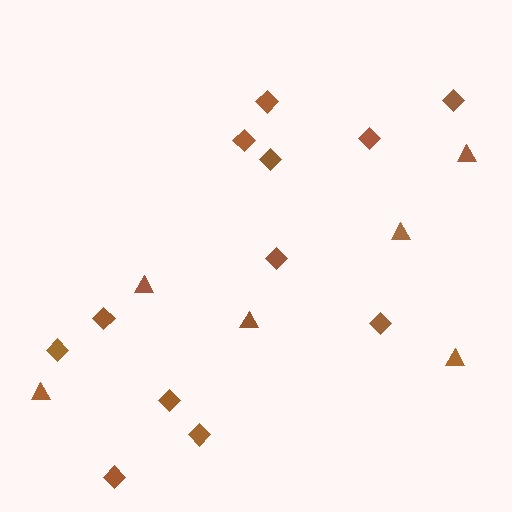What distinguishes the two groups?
There are 2 groups: one group of diamonds (12) and one group of triangles (6).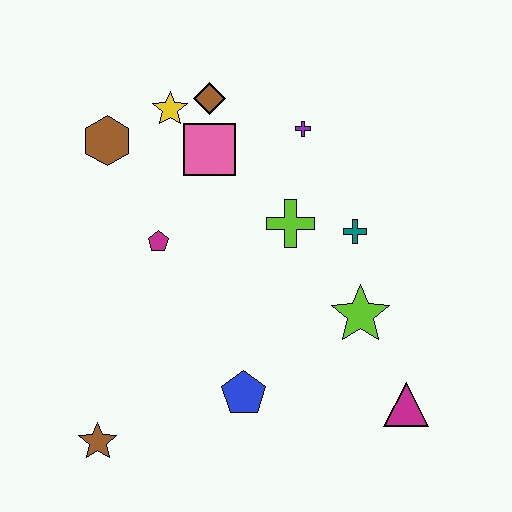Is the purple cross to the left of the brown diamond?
No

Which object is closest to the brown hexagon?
The yellow star is closest to the brown hexagon.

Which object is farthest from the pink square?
The magenta triangle is farthest from the pink square.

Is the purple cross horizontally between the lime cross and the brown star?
No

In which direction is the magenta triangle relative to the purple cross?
The magenta triangle is below the purple cross.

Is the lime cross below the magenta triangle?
No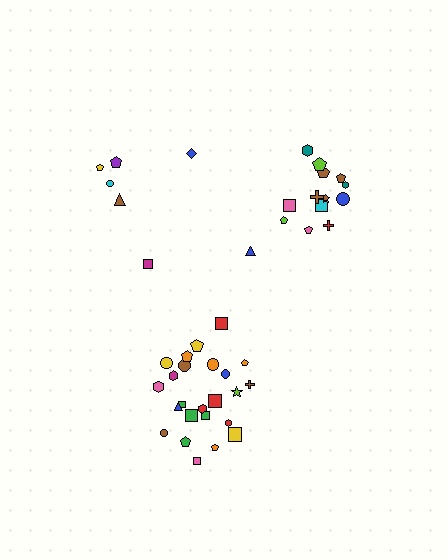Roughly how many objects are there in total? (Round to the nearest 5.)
Roughly 45 objects in total.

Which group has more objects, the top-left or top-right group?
The top-right group.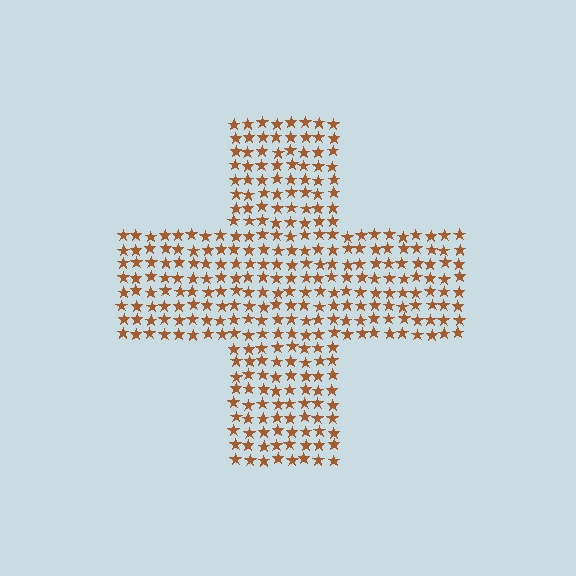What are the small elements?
The small elements are stars.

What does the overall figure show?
The overall figure shows a cross.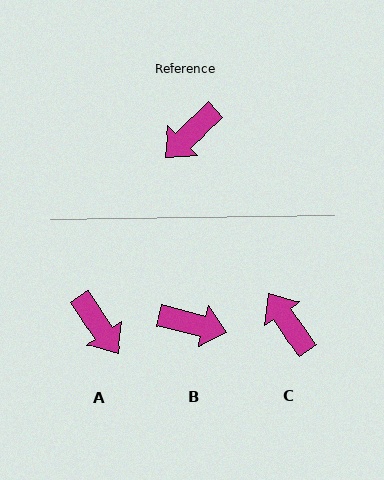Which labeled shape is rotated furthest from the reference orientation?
B, about 122 degrees away.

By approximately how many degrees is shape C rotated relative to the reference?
Approximately 100 degrees clockwise.